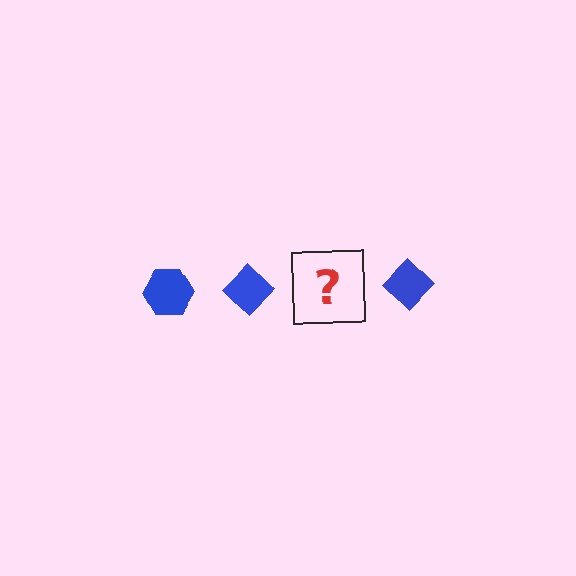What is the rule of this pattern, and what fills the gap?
The rule is that the pattern cycles through hexagon, diamond shapes in blue. The gap should be filled with a blue hexagon.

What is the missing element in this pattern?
The missing element is a blue hexagon.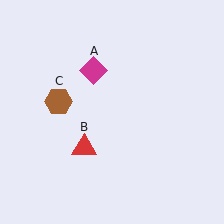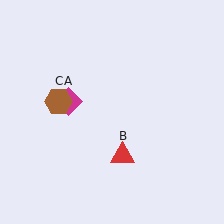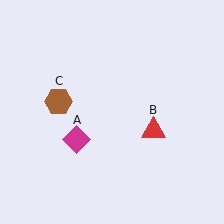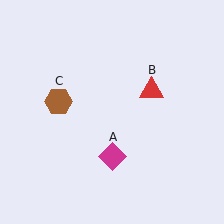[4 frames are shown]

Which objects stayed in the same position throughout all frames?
Brown hexagon (object C) remained stationary.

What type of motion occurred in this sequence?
The magenta diamond (object A), red triangle (object B) rotated counterclockwise around the center of the scene.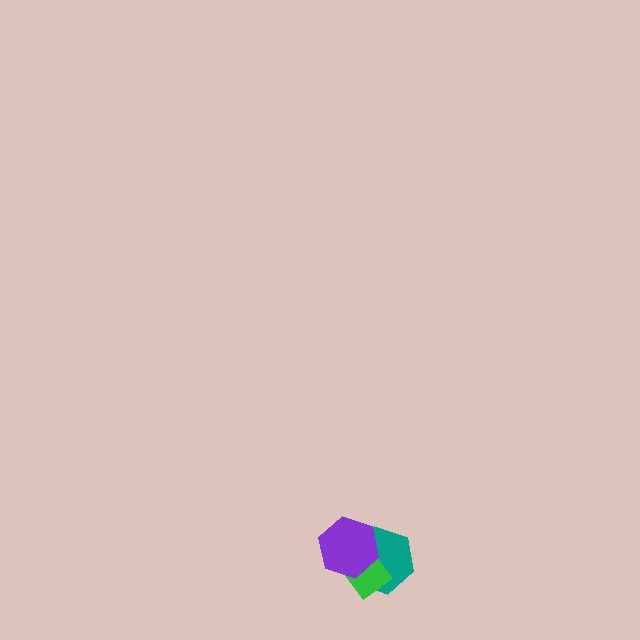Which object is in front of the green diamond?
The purple hexagon is in front of the green diamond.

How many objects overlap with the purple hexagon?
2 objects overlap with the purple hexagon.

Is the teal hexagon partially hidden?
Yes, it is partially covered by another shape.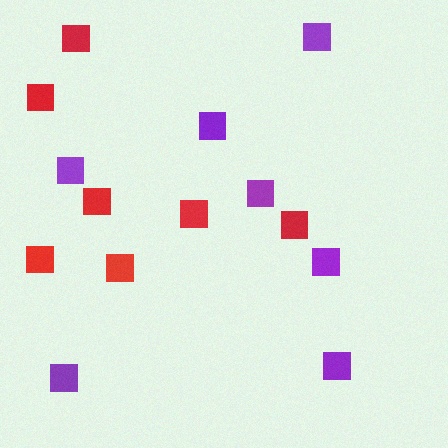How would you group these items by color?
There are 2 groups: one group of purple squares (7) and one group of red squares (7).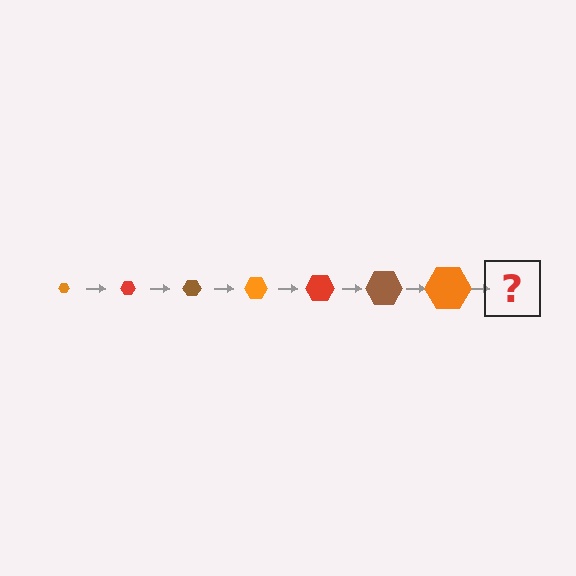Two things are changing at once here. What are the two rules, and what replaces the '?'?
The two rules are that the hexagon grows larger each step and the color cycles through orange, red, and brown. The '?' should be a red hexagon, larger than the previous one.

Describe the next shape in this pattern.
It should be a red hexagon, larger than the previous one.